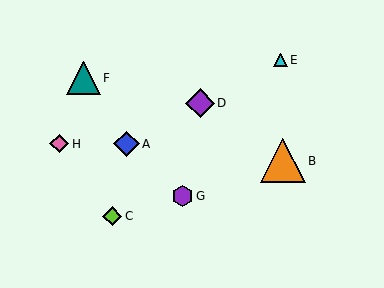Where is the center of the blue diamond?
The center of the blue diamond is at (126, 144).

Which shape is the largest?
The orange triangle (labeled B) is the largest.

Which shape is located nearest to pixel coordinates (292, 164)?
The orange triangle (labeled B) at (283, 161) is nearest to that location.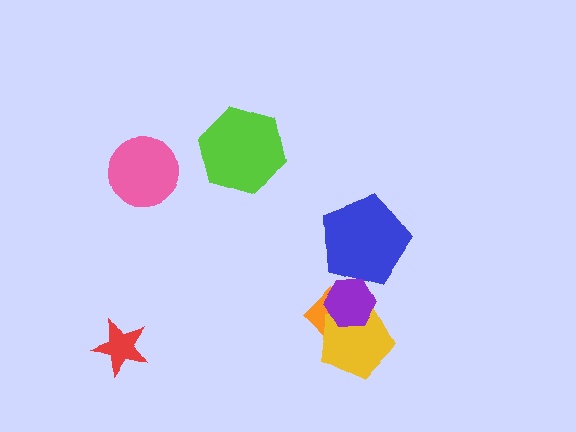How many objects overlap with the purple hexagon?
3 objects overlap with the purple hexagon.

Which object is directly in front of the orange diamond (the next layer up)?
The yellow pentagon is directly in front of the orange diamond.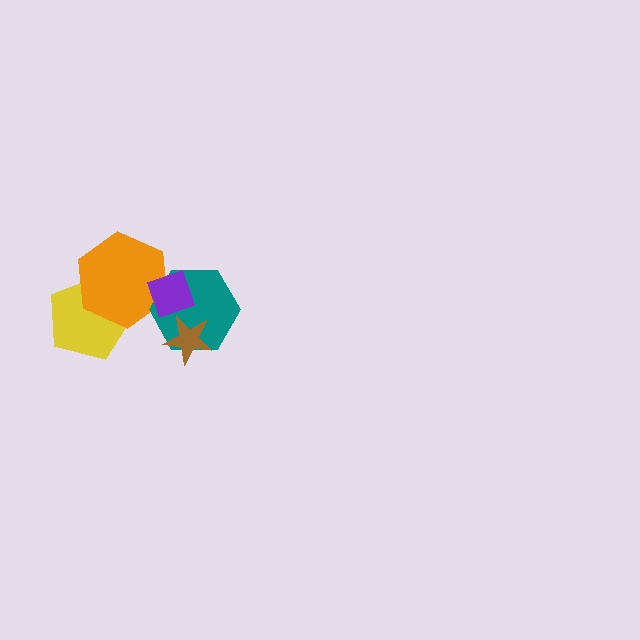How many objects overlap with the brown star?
1 object overlaps with the brown star.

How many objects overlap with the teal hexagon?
3 objects overlap with the teal hexagon.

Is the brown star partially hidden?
No, no other shape covers it.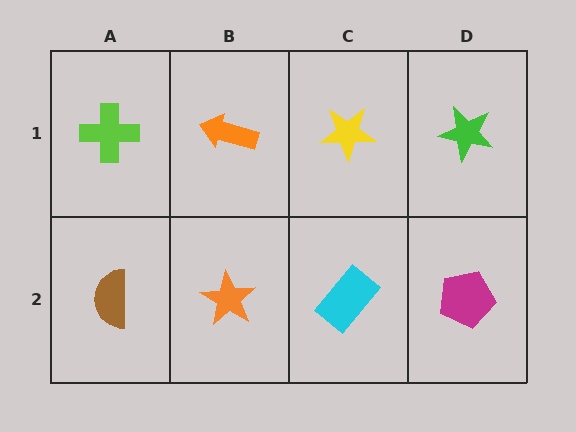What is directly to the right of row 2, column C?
A magenta pentagon.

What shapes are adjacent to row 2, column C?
A yellow star (row 1, column C), an orange star (row 2, column B), a magenta pentagon (row 2, column D).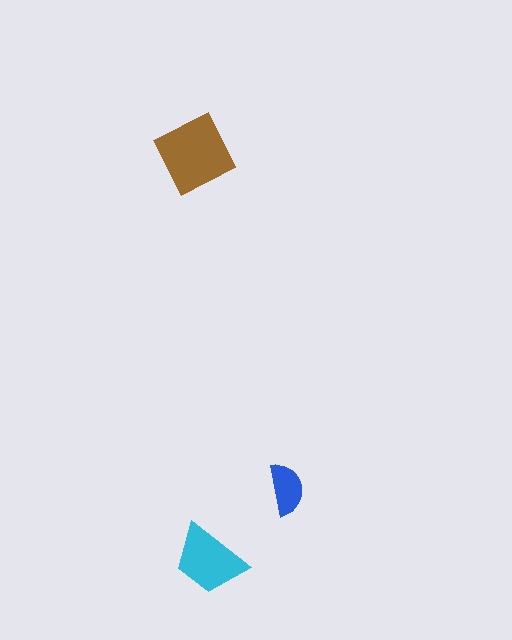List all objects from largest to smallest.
The brown diamond, the cyan trapezoid, the blue semicircle.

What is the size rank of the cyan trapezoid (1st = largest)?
2nd.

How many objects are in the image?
There are 3 objects in the image.